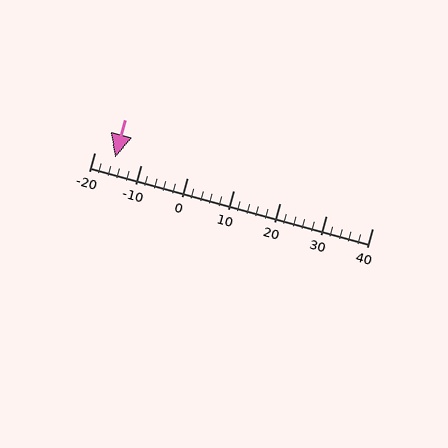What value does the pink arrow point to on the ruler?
The pink arrow points to approximately -16.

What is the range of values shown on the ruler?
The ruler shows values from -20 to 40.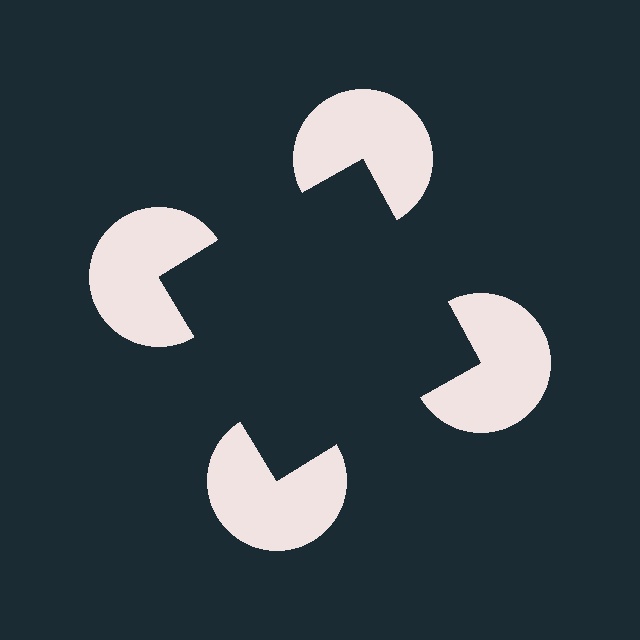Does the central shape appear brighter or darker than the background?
It typically appears slightly darker than the background, even though no actual brightness change is drawn.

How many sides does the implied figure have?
4 sides.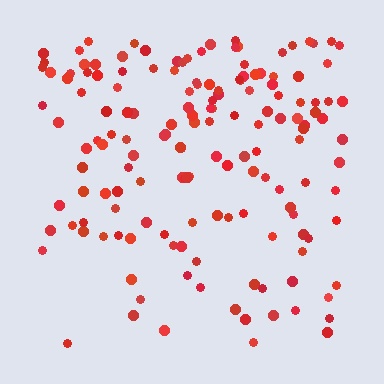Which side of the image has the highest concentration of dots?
The top.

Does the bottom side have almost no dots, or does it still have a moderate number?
Still a moderate number, just noticeably fewer than the top.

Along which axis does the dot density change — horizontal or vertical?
Vertical.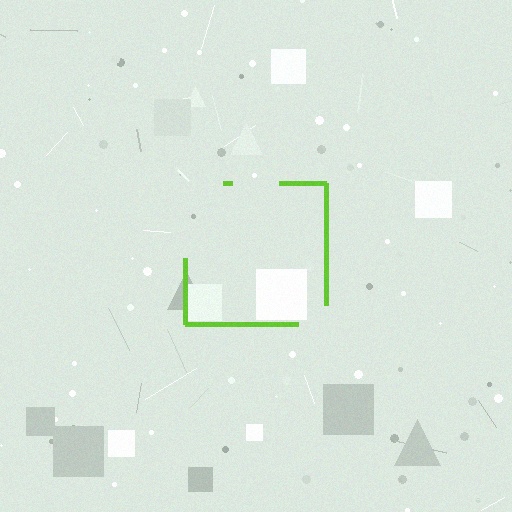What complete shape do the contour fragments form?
The contour fragments form a square.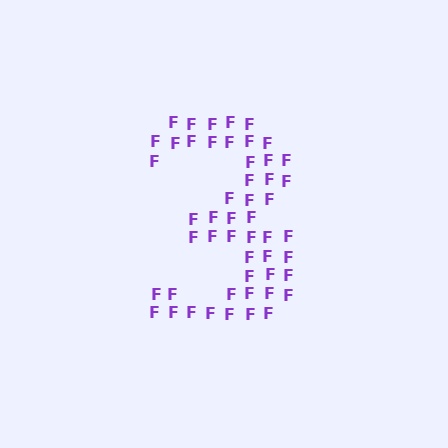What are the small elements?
The small elements are letter F's.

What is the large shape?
The large shape is the digit 3.